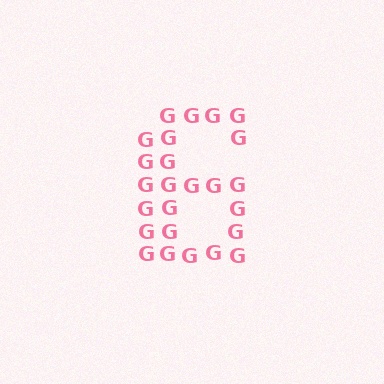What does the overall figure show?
The overall figure shows the digit 6.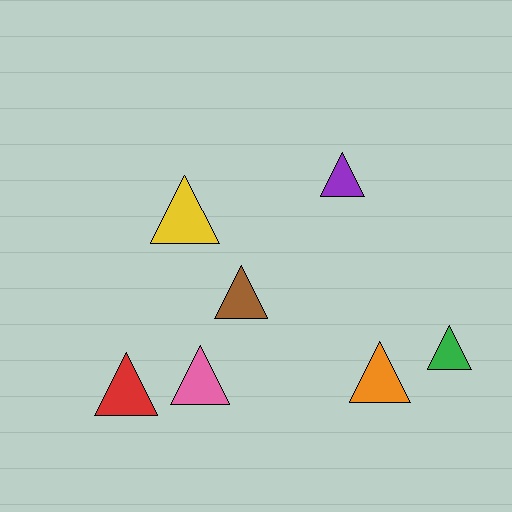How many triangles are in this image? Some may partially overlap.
There are 7 triangles.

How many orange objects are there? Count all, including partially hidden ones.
There is 1 orange object.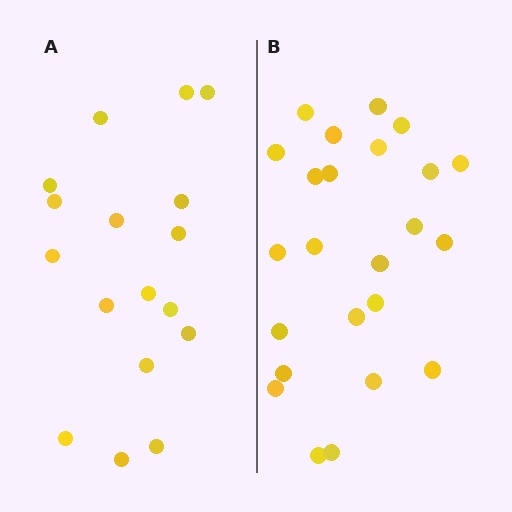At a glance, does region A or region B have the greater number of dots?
Region B (the right region) has more dots.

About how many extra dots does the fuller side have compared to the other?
Region B has roughly 8 or so more dots than region A.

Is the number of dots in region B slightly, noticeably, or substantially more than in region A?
Region B has noticeably more, but not dramatically so. The ratio is roughly 1.4 to 1.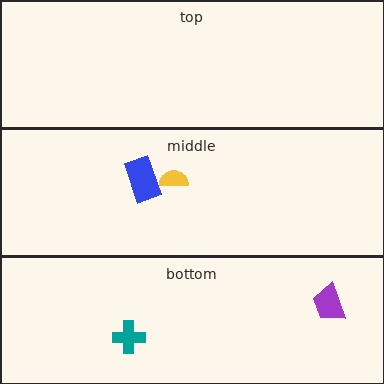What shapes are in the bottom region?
The teal cross, the purple trapezoid.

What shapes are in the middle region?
The blue rectangle, the yellow semicircle.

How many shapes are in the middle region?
2.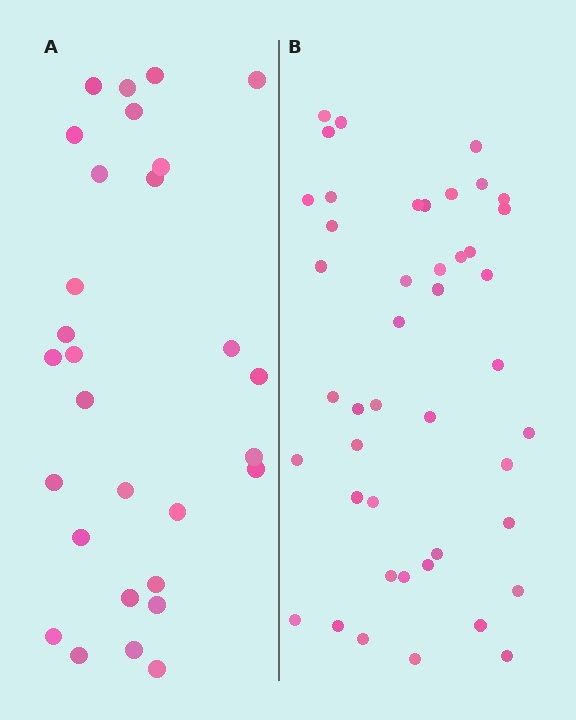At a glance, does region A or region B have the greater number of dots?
Region B (the right region) has more dots.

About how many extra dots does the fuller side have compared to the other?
Region B has approximately 15 more dots than region A.